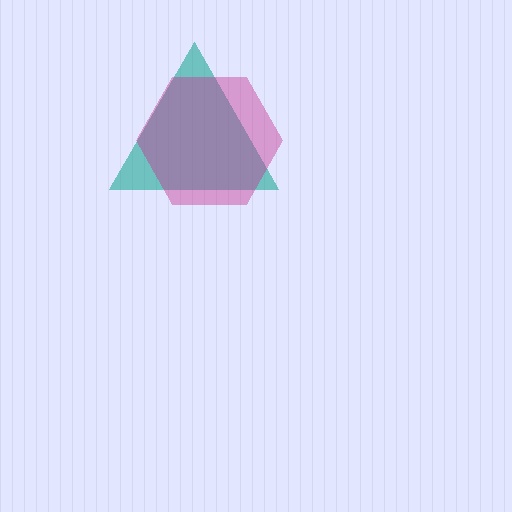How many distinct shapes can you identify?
There are 2 distinct shapes: a teal triangle, a magenta hexagon.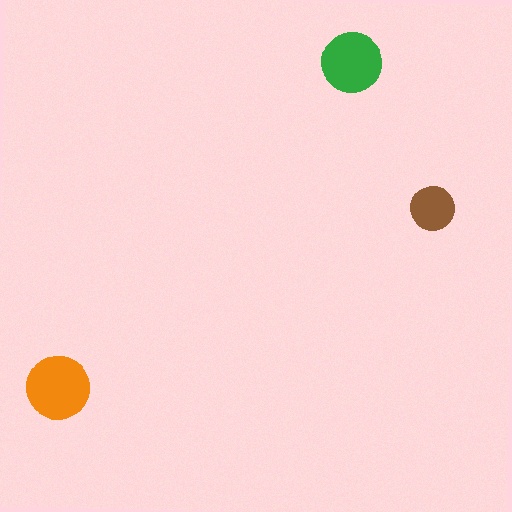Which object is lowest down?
The orange circle is bottommost.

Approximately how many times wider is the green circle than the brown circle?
About 1.5 times wider.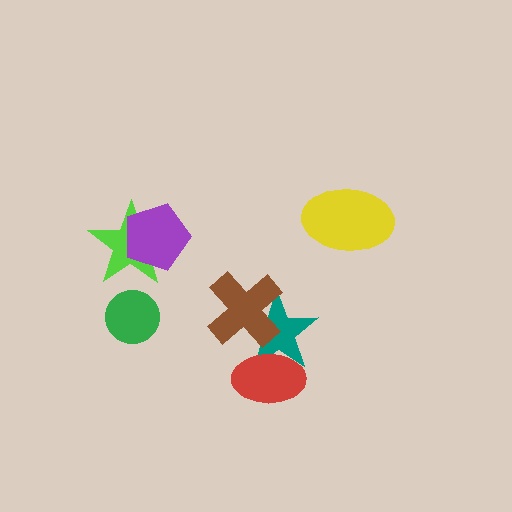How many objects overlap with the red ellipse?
1 object overlaps with the red ellipse.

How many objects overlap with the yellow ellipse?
0 objects overlap with the yellow ellipse.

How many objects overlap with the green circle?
0 objects overlap with the green circle.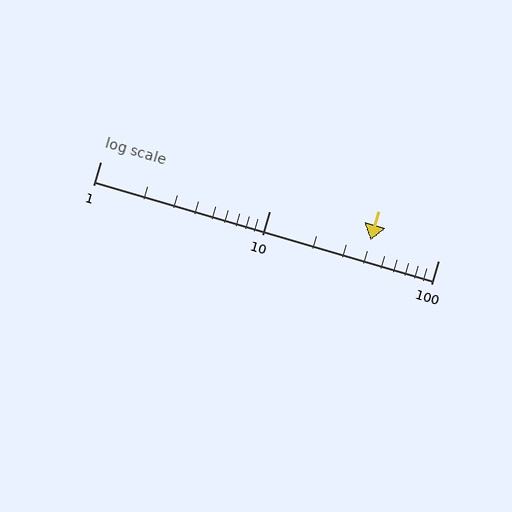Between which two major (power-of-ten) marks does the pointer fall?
The pointer is between 10 and 100.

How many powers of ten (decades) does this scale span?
The scale spans 2 decades, from 1 to 100.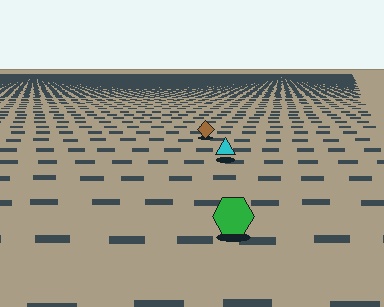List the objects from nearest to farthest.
From nearest to farthest: the green hexagon, the cyan triangle, the brown diamond.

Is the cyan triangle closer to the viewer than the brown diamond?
Yes. The cyan triangle is closer — you can tell from the texture gradient: the ground texture is coarser near it.